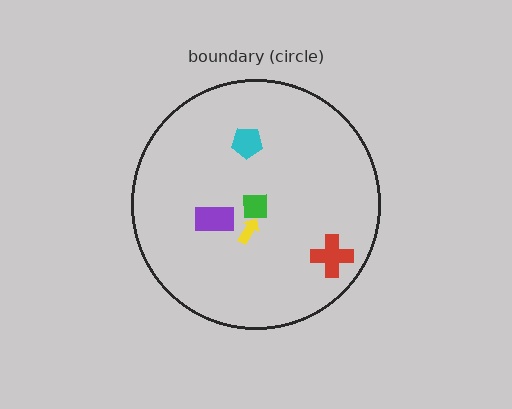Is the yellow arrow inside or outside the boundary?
Inside.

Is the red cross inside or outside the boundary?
Inside.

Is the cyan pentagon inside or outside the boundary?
Inside.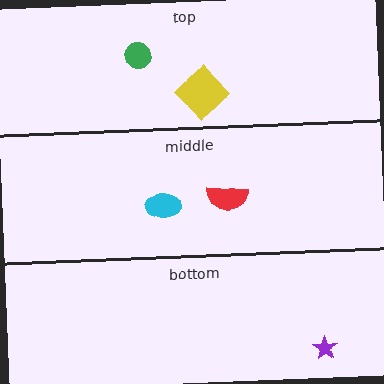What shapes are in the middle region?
The red semicircle, the cyan ellipse.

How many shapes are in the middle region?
2.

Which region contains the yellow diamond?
The top region.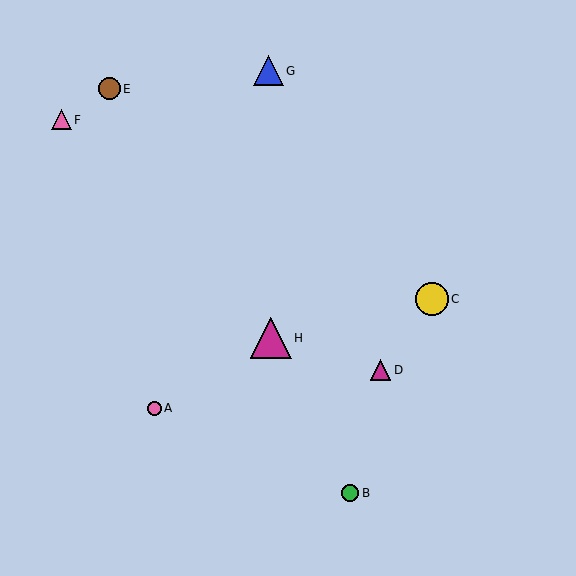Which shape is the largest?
The magenta triangle (labeled H) is the largest.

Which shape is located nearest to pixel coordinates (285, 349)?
The magenta triangle (labeled H) at (271, 338) is nearest to that location.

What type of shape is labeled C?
Shape C is a yellow circle.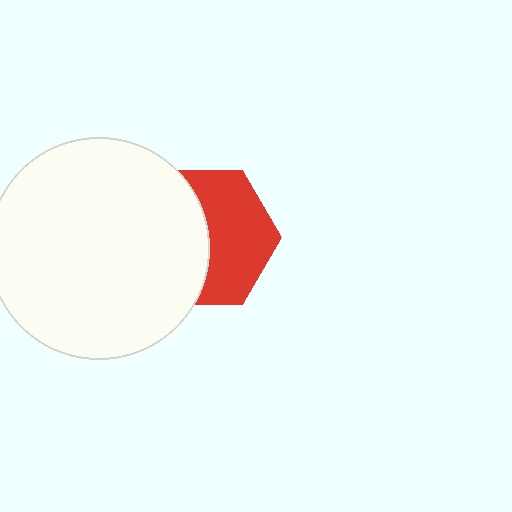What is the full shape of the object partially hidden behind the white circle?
The partially hidden object is a red hexagon.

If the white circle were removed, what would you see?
You would see the complete red hexagon.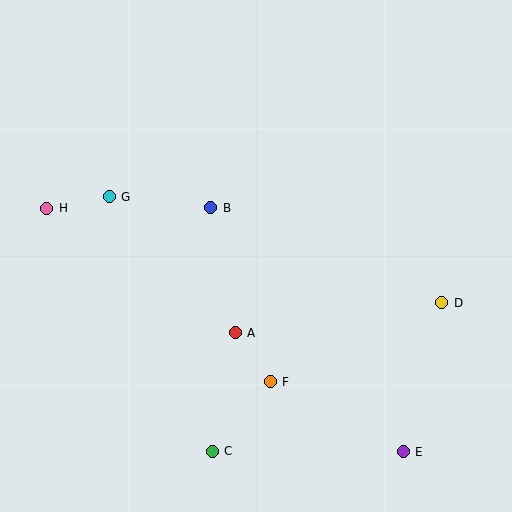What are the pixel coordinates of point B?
Point B is at (211, 208).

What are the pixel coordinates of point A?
Point A is at (235, 333).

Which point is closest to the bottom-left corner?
Point C is closest to the bottom-left corner.